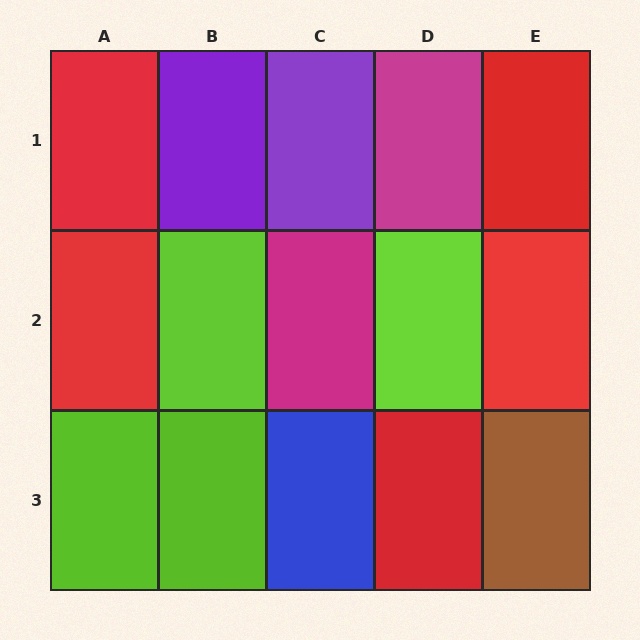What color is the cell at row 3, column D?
Red.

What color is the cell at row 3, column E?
Brown.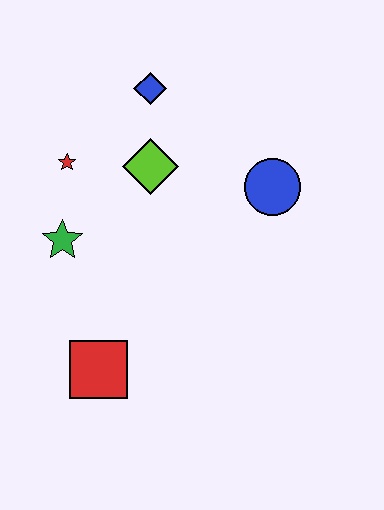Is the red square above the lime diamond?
No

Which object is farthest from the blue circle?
The red square is farthest from the blue circle.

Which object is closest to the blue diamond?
The lime diamond is closest to the blue diamond.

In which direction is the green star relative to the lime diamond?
The green star is to the left of the lime diamond.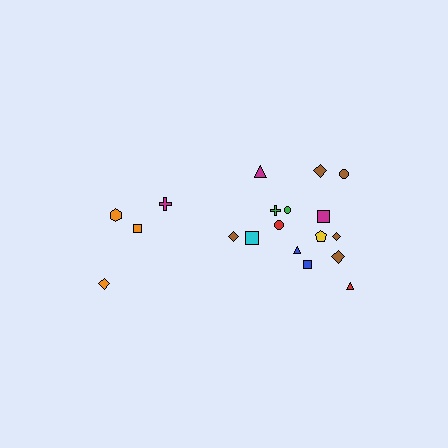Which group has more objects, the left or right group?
The right group.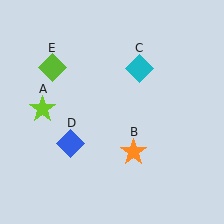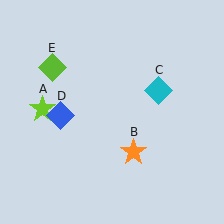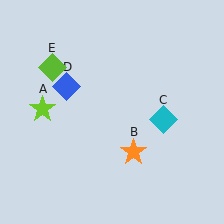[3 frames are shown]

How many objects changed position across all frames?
2 objects changed position: cyan diamond (object C), blue diamond (object D).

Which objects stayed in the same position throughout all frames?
Lime star (object A) and orange star (object B) and lime diamond (object E) remained stationary.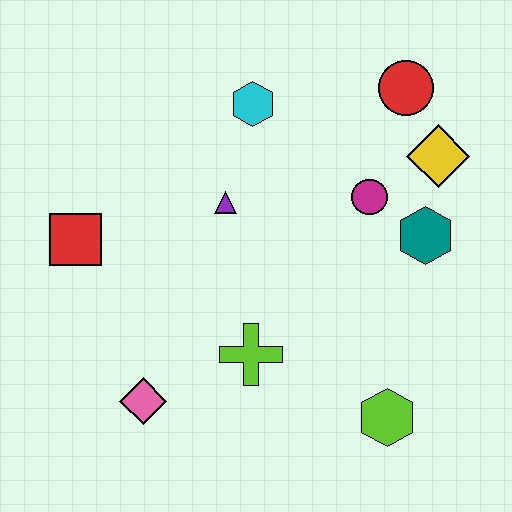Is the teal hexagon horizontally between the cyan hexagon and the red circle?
No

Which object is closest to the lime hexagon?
The lime cross is closest to the lime hexagon.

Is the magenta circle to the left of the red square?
No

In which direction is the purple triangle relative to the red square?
The purple triangle is to the right of the red square.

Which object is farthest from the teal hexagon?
The red square is farthest from the teal hexagon.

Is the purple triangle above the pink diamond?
Yes